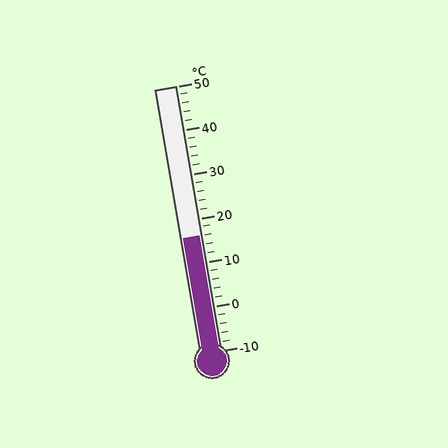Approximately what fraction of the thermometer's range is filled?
The thermometer is filled to approximately 45% of its range.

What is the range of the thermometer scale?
The thermometer scale ranges from -10°C to 50°C.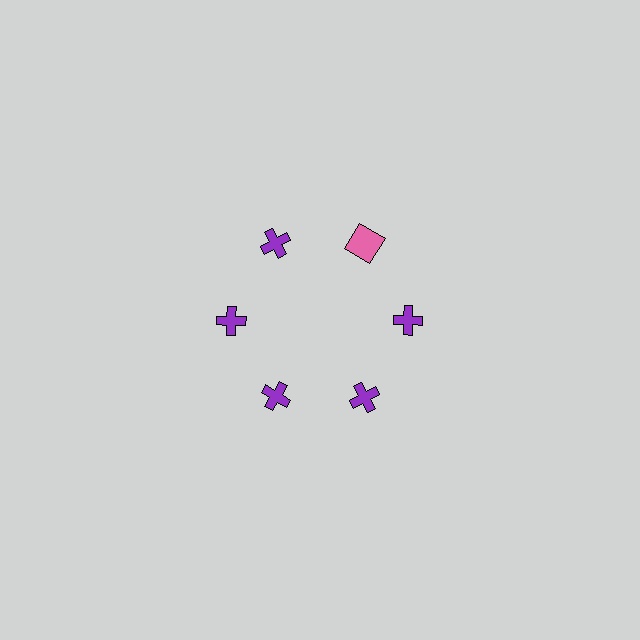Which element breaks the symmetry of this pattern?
The pink square at roughly the 1 o'clock position breaks the symmetry. All other shapes are purple crosses.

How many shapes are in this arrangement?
There are 6 shapes arranged in a ring pattern.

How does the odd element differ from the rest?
It differs in both color (pink instead of purple) and shape (square instead of cross).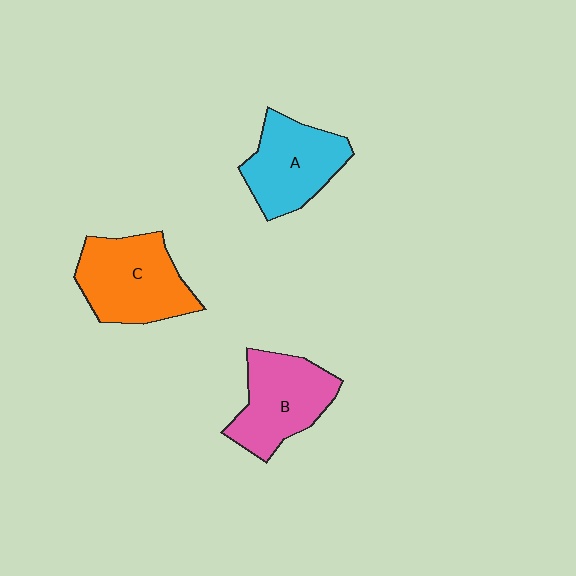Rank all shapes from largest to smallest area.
From largest to smallest: C (orange), B (pink), A (cyan).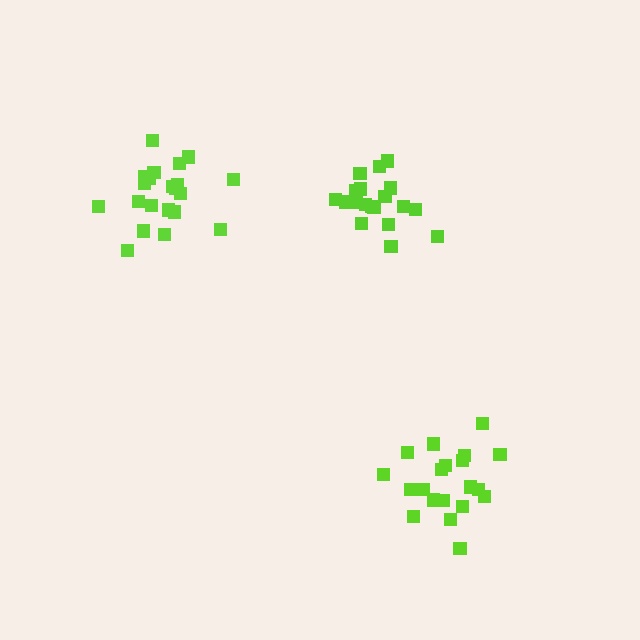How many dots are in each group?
Group 1: 20 dots, Group 2: 19 dots, Group 3: 21 dots (60 total).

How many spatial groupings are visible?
There are 3 spatial groupings.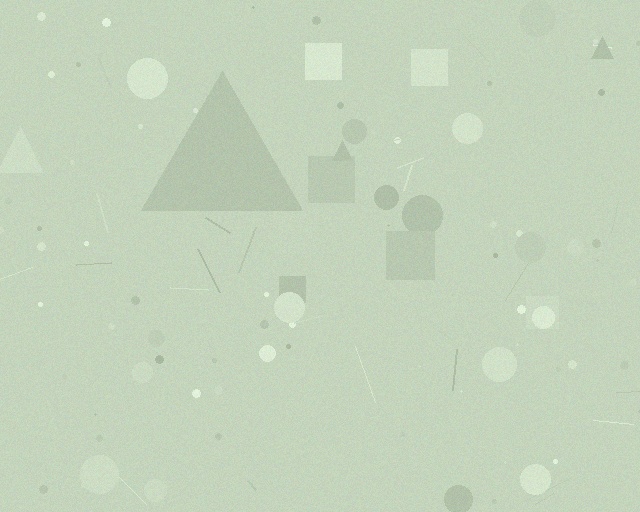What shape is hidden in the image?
A triangle is hidden in the image.